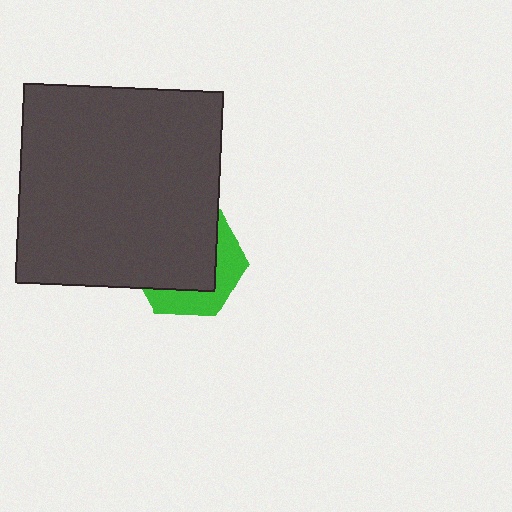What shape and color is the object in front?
The object in front is a dark gray square.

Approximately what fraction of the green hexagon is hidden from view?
Roughly 65% of the green hexagon is hidden behind the dark gray square.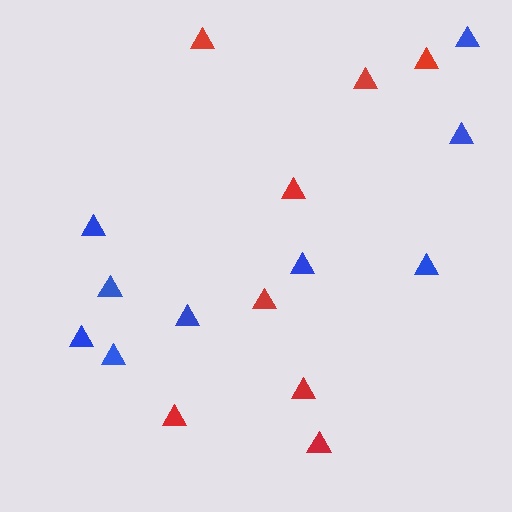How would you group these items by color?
There are 2 groups: one group of blue triangles (9) and one group of red triangles (8).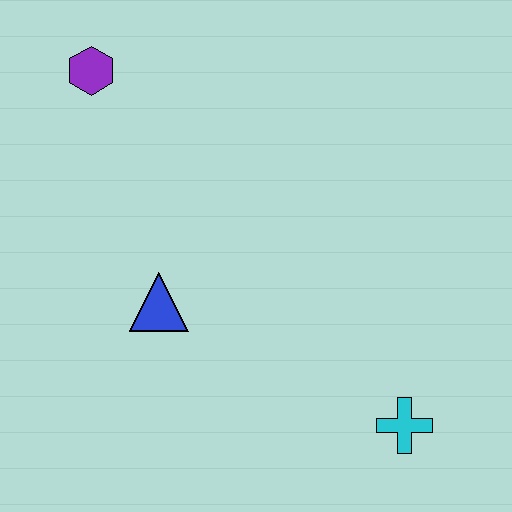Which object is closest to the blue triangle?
The purple hexagon is closest to the blue triangle.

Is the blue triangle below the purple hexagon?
Yes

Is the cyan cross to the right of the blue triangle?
Yes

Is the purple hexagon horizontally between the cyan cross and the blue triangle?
No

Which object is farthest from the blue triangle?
The cyan cross is farthest from the blue triangle.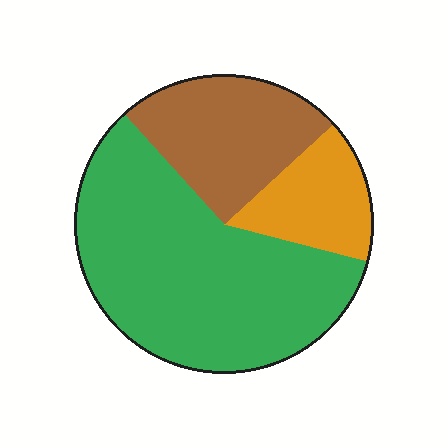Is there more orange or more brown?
Brown.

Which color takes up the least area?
Orange, at roughly 15%.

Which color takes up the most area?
Green, at roughly 60%.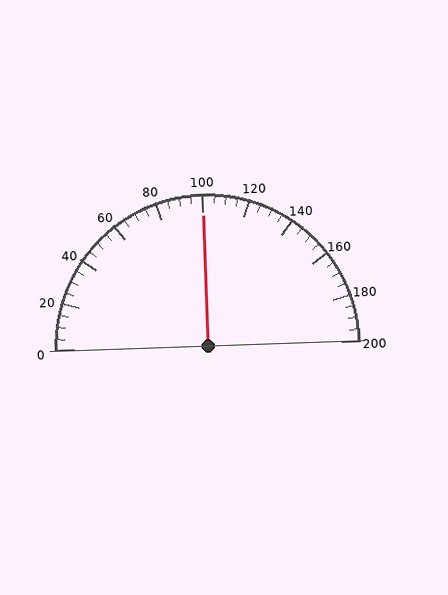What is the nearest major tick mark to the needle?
The nearest major tick mark is 100.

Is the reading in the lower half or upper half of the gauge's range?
The reading is in the upper half of the range (0 to 200).